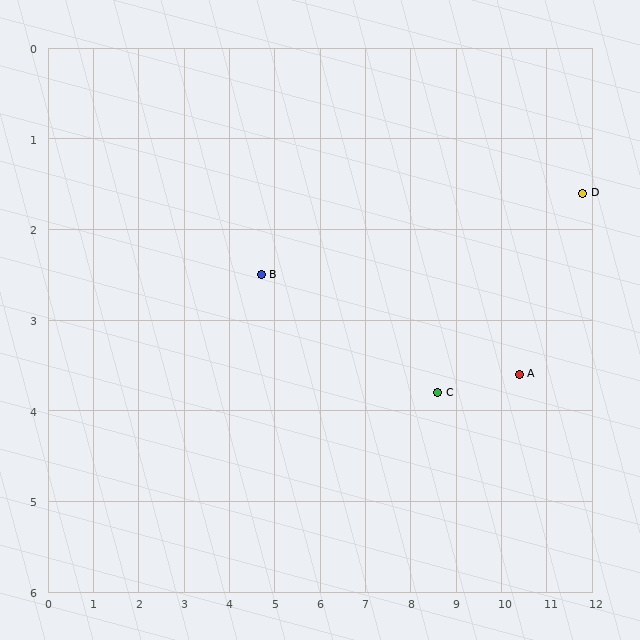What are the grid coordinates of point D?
Point D is at approximately (11.8, 1.6).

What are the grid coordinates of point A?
Point A is at approximately (10.4, 3.6).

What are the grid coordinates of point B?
Point B is at approximately (4.7, 2.5).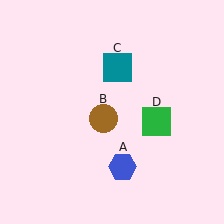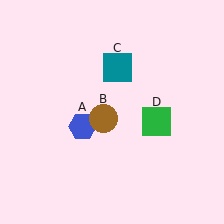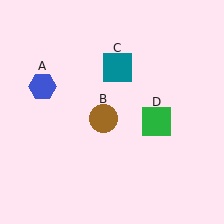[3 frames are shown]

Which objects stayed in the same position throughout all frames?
Brown circle (object B) and teal square (object C) and green square (object D) remained stationary.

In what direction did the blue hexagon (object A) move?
The blue hexagon (object A) moved up and to the left.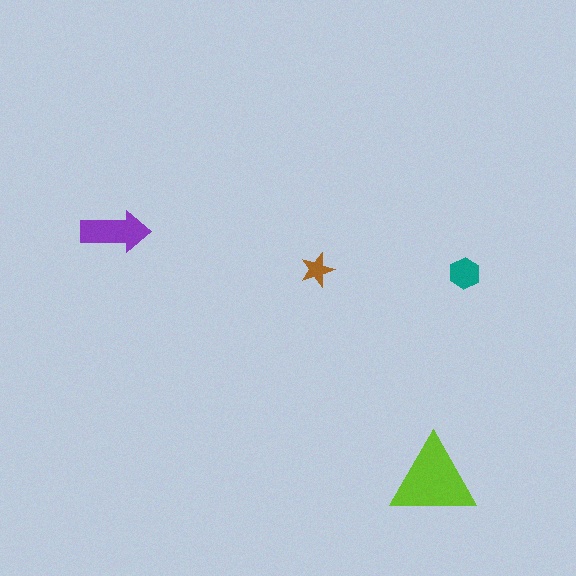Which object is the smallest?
The brown star.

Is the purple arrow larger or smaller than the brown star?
Larger.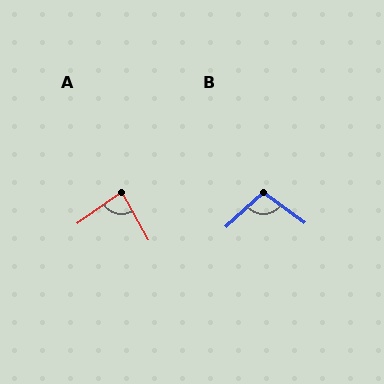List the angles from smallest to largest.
A (84°), B (100°).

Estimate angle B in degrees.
Approximately 100 degrees.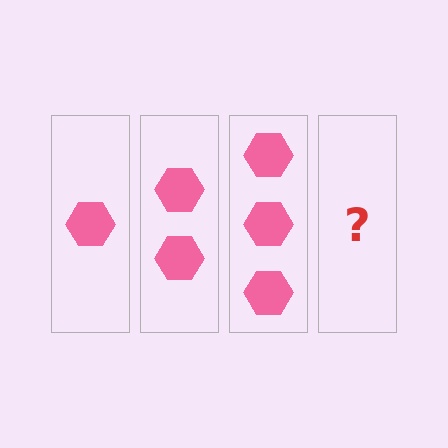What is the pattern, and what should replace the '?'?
The pattern is that each step adds one more hexagon. The '?' should be 4 hexagons.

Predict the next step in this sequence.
The next step is 4 hexagons.